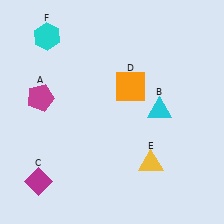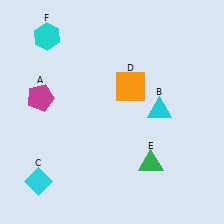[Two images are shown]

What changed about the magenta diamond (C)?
In Image 1, C is magenta. In Image 2, it changed to cyan.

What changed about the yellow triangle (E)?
In Image 1, E is yellow. In Image 2, it changed to green.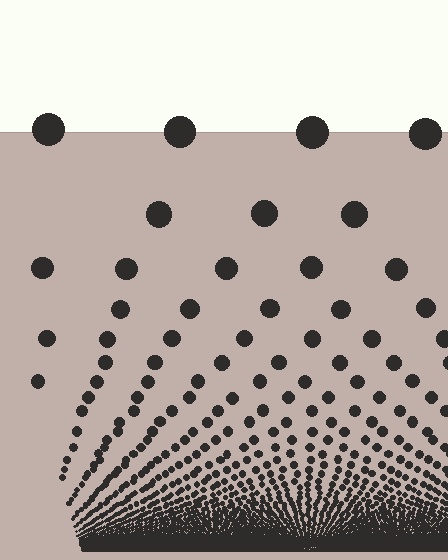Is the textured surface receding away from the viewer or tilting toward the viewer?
The surface appears to tilt toward the viewer. Texture elements get larger and sparser toward the top.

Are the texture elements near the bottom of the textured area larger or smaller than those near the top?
Smaller. The gradient is inverted — elements near the bottom are smaller and denser.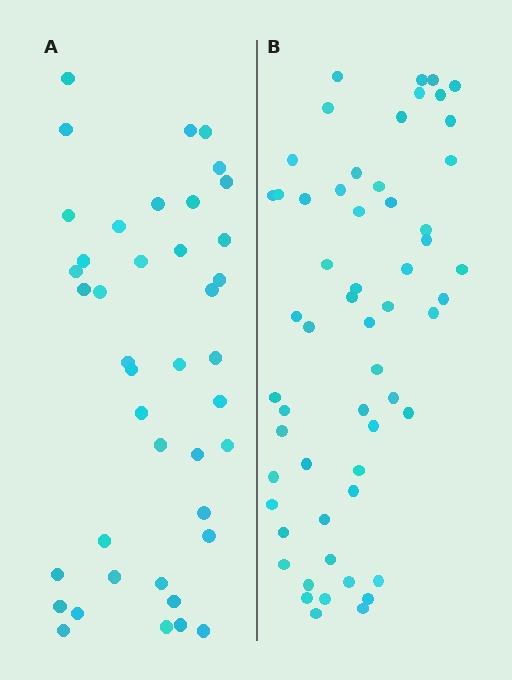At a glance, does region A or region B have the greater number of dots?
Region B (the right region) has more dots.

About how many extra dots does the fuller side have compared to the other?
Region B has approximately 15 more dots than region A.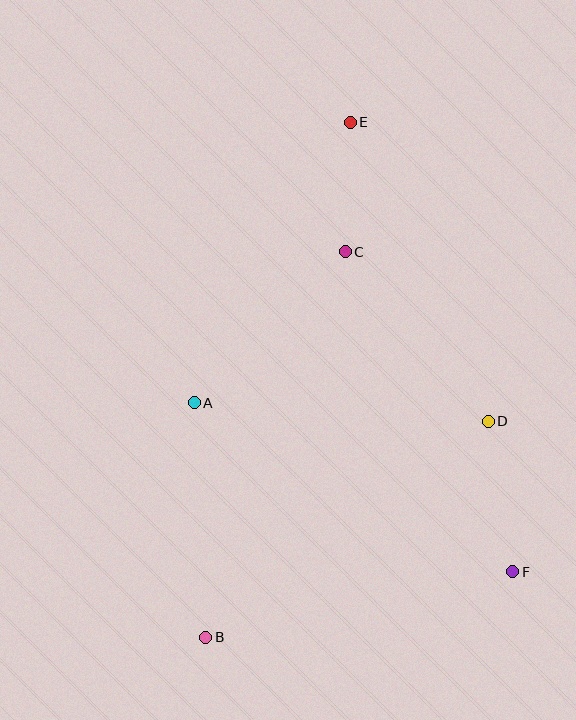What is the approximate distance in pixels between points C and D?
The distance between C and D is approximately 222 pixels.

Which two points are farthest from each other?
Points B and E are farthest from each other.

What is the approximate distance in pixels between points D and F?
The distance between D and F is approximately 153 pixels.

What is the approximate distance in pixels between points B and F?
The distance between B and F is approximately 314 pixels.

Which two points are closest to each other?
Points C and E are closest to each other.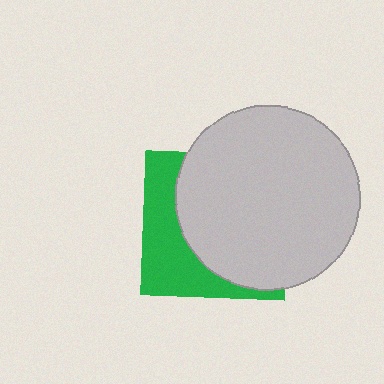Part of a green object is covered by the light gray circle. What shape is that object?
It is a square.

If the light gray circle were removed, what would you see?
You would see the complete green square.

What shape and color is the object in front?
The object in front is a light gray circle.